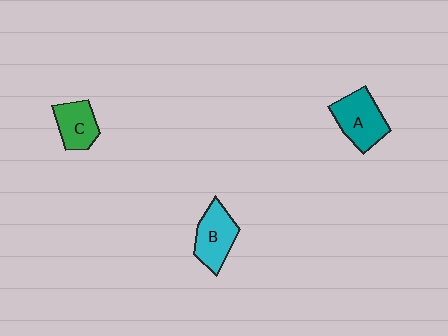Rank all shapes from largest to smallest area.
From largest to smallest: A (teal), B (cyan), C (green).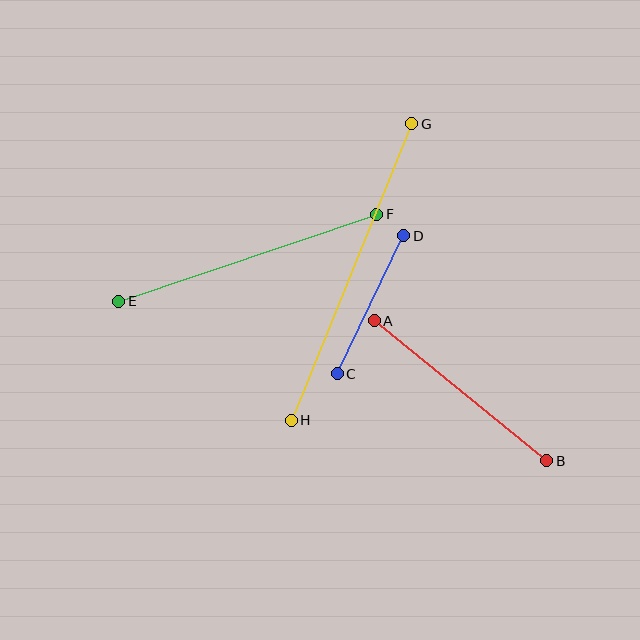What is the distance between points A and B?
The distance is approximately 222 pixels.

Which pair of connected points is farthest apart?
Points G and H are farthest apart.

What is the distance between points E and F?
The distance is approximately 273 pixels.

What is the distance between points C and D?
The distance is approximately 153 pixels.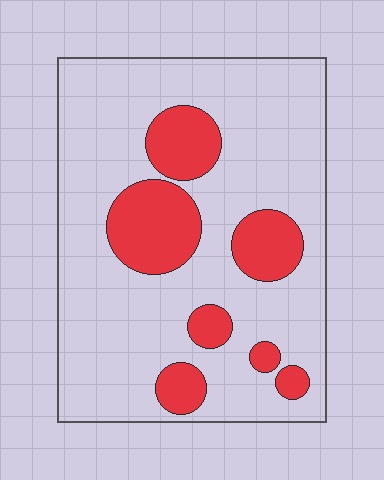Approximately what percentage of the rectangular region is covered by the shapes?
Approximately 20%.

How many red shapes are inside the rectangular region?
7.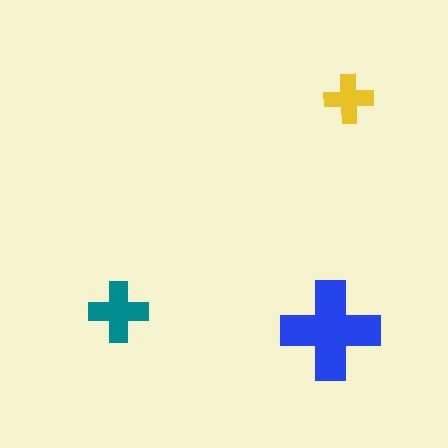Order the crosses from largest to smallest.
the blue one, the teal one, the yellow one.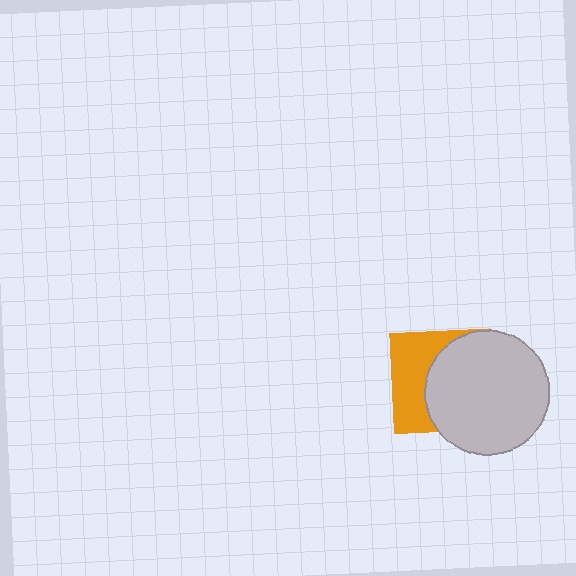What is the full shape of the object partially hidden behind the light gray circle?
The partially hidden object is an orange square.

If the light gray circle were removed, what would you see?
You would see the complete orange square.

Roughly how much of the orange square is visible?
A small part of it is visible (roughly 42%).